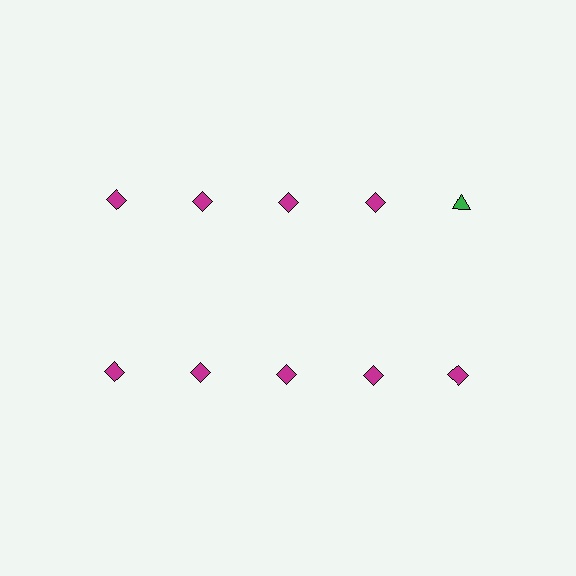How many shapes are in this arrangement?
There are 10 shapes arranged in a grid pattern.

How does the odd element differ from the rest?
It differs in both color (green instead of magenta) and shape (triangle instead of diamond).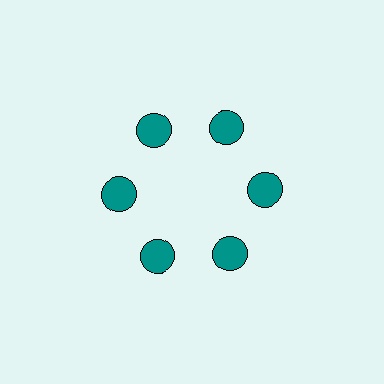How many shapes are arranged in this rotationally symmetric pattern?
There are 6 shapes, arranged in 6 groups of 1.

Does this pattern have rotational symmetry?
Yes, this pattern has 6-fold rotational symmetry. It looks the same after rotating 60 degrees around the center.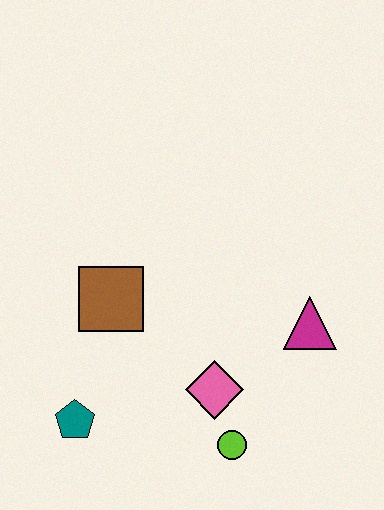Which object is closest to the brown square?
The teal pentagon is closest to the brown square.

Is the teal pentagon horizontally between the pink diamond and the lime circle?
No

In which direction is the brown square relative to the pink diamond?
The brown square is to the left of the pink diamond.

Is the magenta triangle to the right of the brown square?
Yes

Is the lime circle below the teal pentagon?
Yes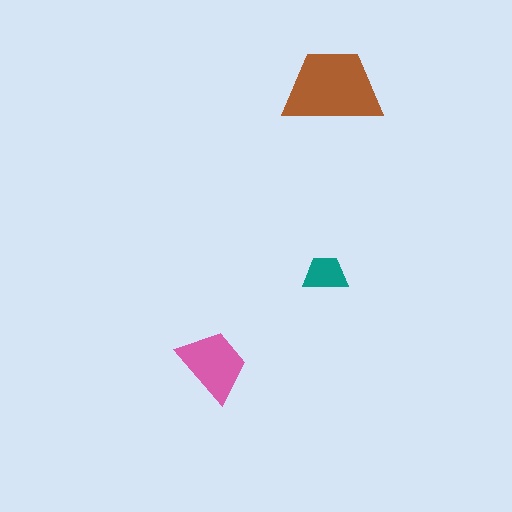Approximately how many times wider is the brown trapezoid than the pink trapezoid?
About 1.5 times wider.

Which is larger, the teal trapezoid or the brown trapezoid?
The brown one.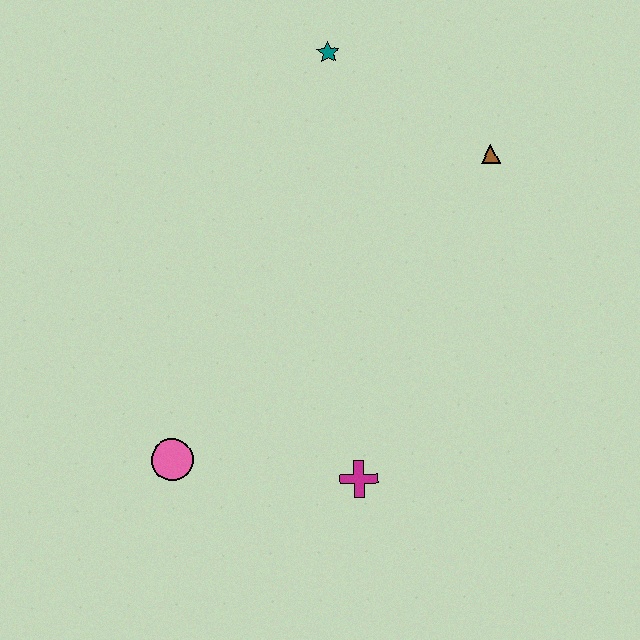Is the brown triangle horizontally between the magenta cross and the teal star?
No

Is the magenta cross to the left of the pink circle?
No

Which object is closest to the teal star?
The brown triangle is closest to the teal star.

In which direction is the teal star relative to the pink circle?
The teal star is above the pink circle.